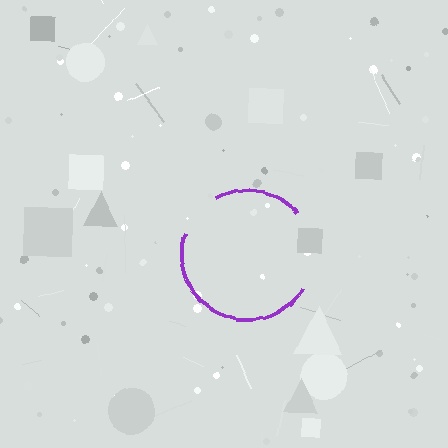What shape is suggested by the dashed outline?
The dashed outline suggests a circle.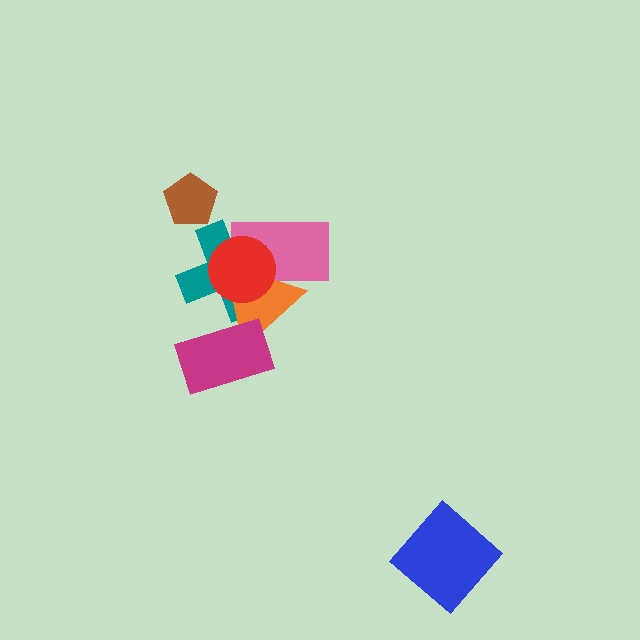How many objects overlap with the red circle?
3 objects overlap with the red circle.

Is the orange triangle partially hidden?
Yes, it is partially covered by another shape.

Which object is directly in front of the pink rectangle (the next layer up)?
The orange triangle is directly in front of the pink rectangle.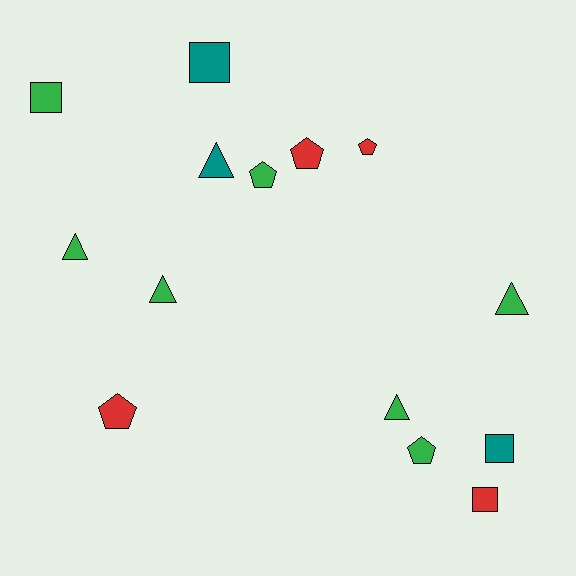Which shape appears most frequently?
Triangle, with 5 objects.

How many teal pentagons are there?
There are no teal pentagons.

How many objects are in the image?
There are 14 objects.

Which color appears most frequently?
Green, with 7 objects.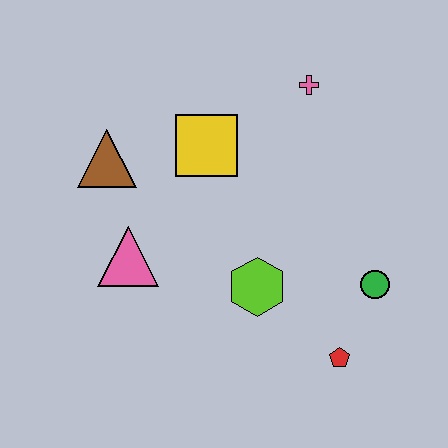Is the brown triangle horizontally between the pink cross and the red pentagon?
No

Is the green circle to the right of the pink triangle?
Yes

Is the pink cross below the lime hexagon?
No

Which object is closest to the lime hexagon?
The red pentagon is closest to the lime hexagon.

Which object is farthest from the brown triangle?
The red pentagon is farthest from the brown triangle.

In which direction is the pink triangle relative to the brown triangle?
The pink triangle is below the brown triangle.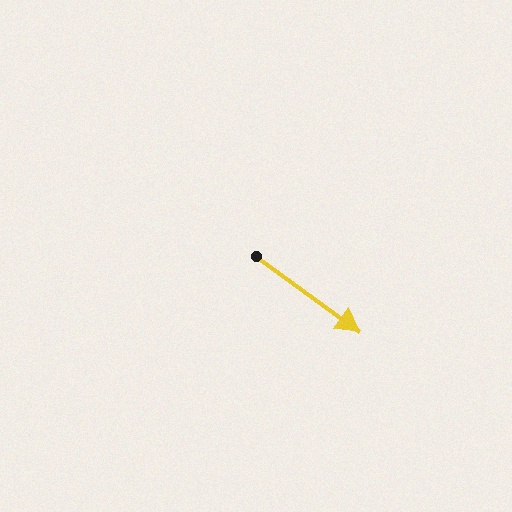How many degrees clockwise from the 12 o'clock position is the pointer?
Approximately 126 degrees.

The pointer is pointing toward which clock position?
Roughly 4 o'clock.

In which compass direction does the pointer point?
Southeast.